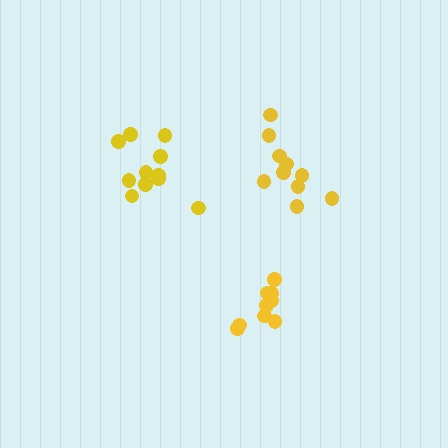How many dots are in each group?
Group 1: 10 dots, Group 2: 11 dots, Group 3: 9 dots (30 total).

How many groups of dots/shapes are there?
There are 3 groups.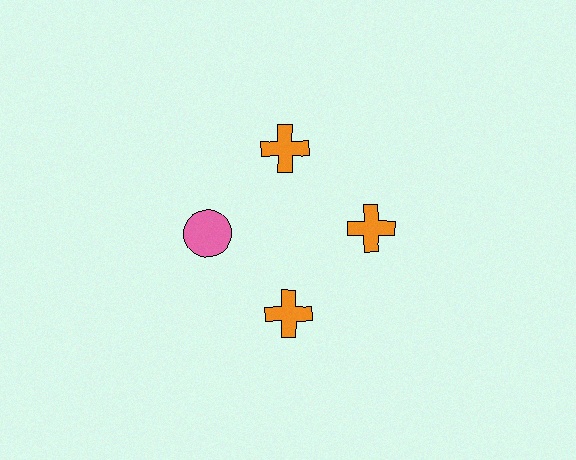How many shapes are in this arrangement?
There are 4 shapes arranged in a ring pattern.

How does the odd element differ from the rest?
It differs in both color (pink instead of orange) and shape (circle instead of cross).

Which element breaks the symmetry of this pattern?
The pink circle at roughly the 9 o'clock position breaks the symmetry. All other shapes are orange crosses.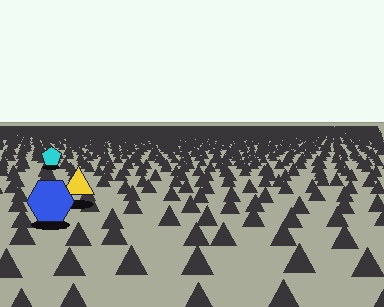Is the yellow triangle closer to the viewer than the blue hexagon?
No. The blue hexagon is closer — you can tell from the texture gradient: the ground texture is coarser near it.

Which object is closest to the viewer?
The blue hexagon is closest. The texture marks near it are larger and more spread out.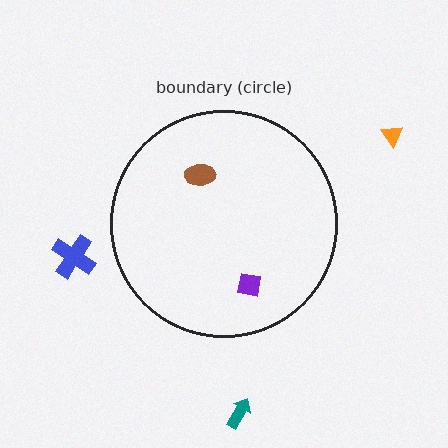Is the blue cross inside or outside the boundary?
Outside.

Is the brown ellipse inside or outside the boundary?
Inside.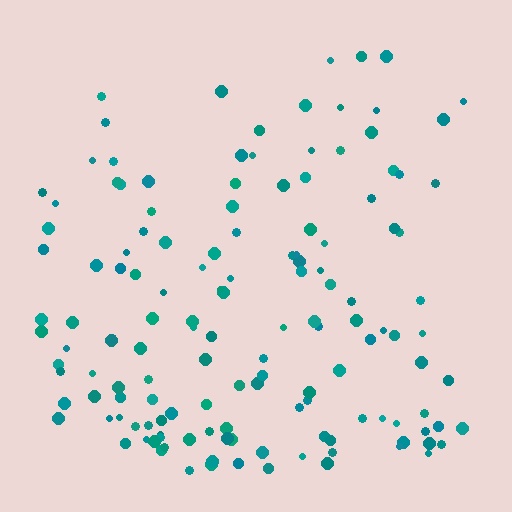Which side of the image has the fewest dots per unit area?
The top.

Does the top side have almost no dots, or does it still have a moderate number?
Still a moderate number, just noticeably fewer than the bottom.